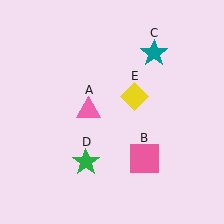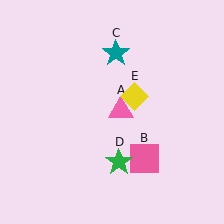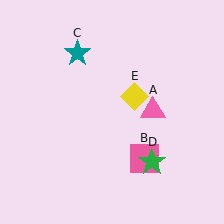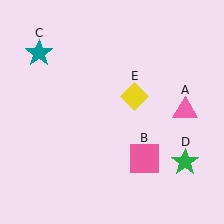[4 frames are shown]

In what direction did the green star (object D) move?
The green star (object D) moved right.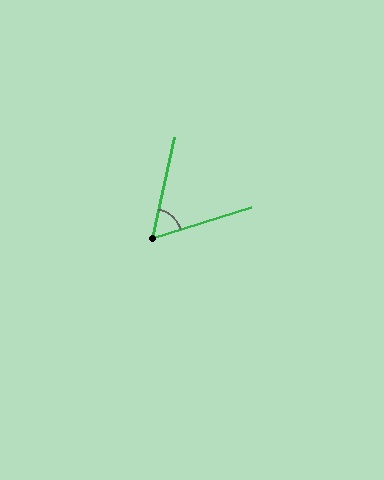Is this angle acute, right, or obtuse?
It is acute.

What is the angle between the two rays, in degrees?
Approximately 60 degrees.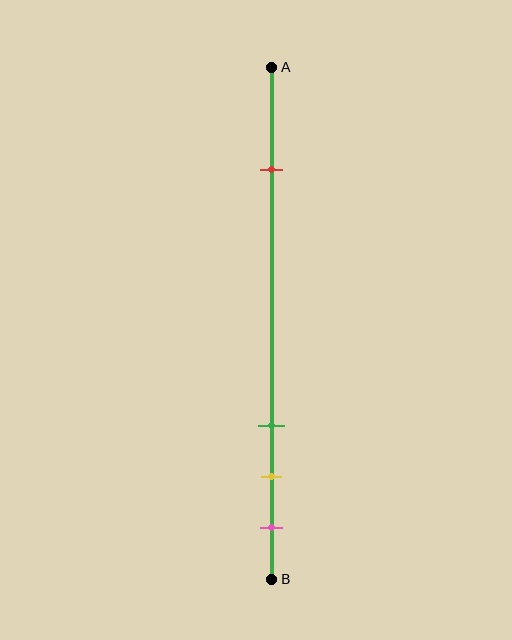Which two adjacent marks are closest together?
The yellow and pink marks are the closest adjacent pair.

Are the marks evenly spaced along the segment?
No, the marks are not evenly spaced.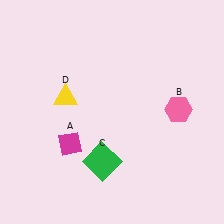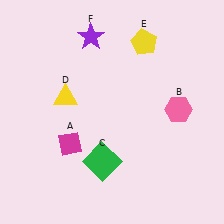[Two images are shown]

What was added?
A yellow pentagon (E), a purple star (F) were added in Image 2.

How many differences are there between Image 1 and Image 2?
There are 2 differences between the two images.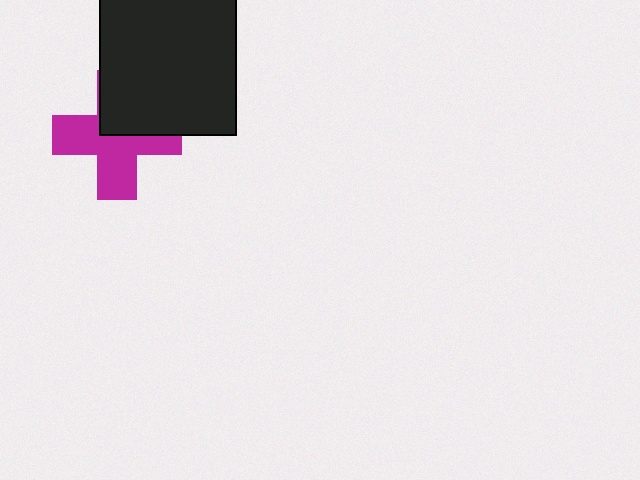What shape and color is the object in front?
The object in front is a black square.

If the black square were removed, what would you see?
You would see the complete magenta cross.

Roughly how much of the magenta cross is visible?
About half of it is visible (roughly 62%).